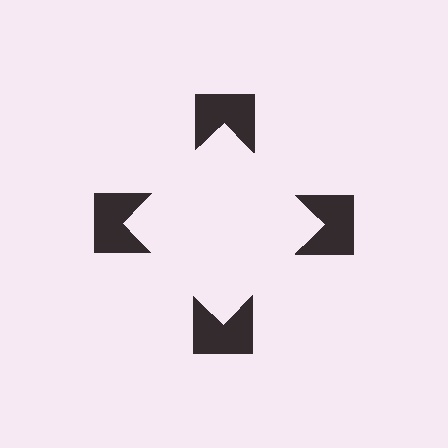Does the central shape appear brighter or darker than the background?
It typically appears slightly brighter than the background, even though no actual brightness change is drawn.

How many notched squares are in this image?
There are 4 — one at each vertex of the illusory square.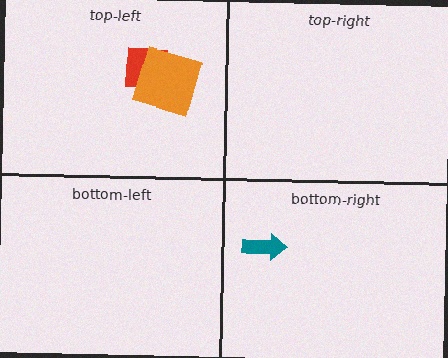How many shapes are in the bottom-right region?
1.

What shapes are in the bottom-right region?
The teal arrow.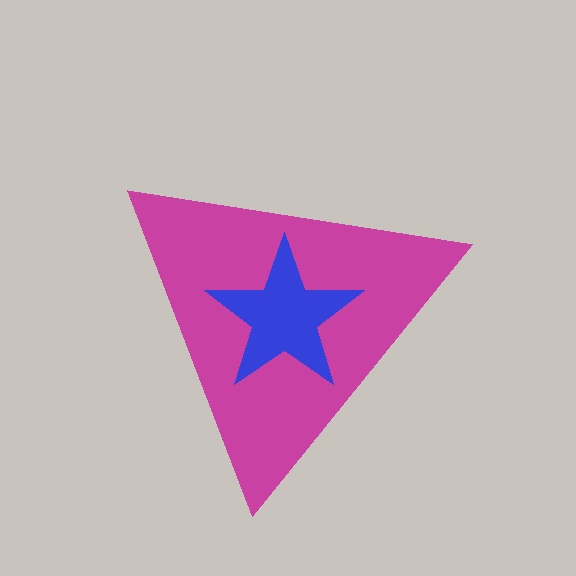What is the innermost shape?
The blue star.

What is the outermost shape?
The magenta triangle.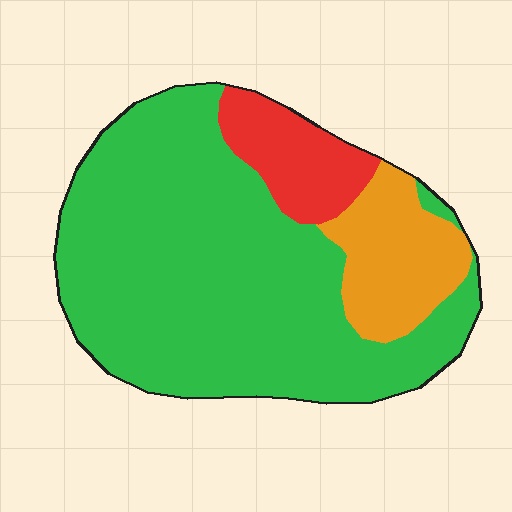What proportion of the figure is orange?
Orange takes up about one sixth (1/6) of the figure.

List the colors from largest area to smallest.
From largest to smallest: green, orange, red.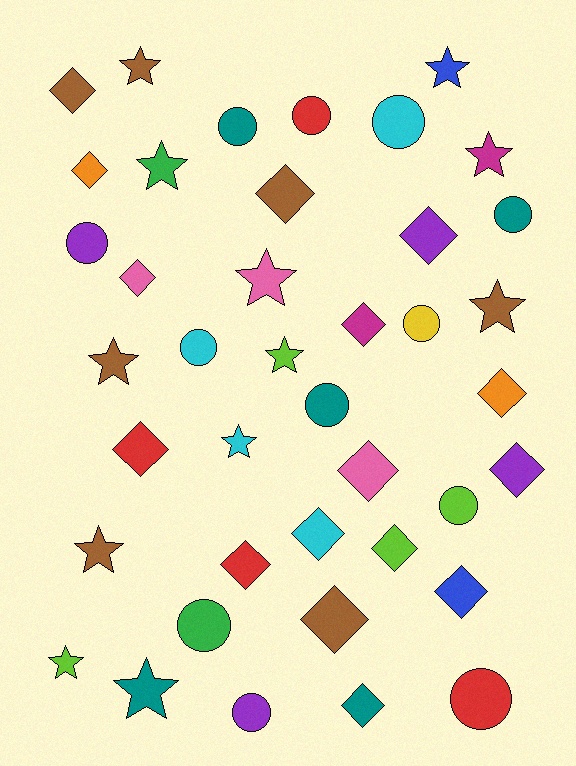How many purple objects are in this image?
There are 4 purple objects.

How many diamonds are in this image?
There are 16 diamonds.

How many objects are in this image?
There are 40 objects.